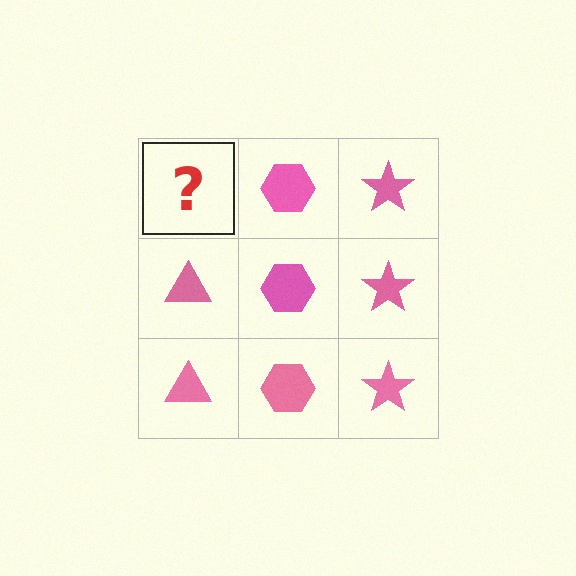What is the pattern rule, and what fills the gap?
The rule is that each column has a consistent shape. The gap should be filled with a pink triangle.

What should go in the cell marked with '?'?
The missing cell should contain a pink triangle.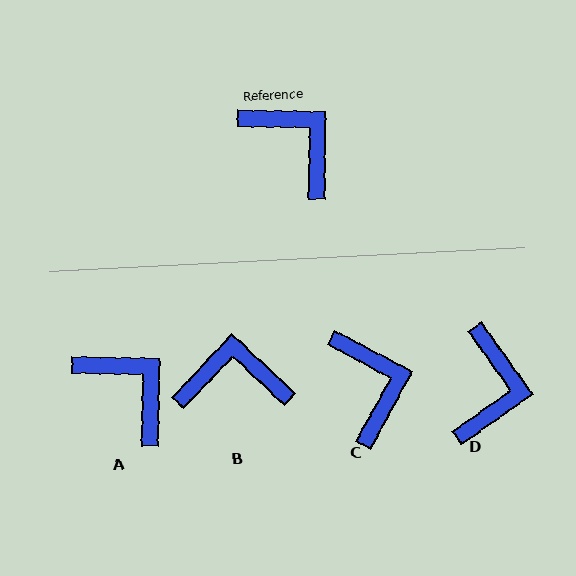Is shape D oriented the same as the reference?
No, it is off by about 54 degrees.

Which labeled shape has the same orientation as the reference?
A.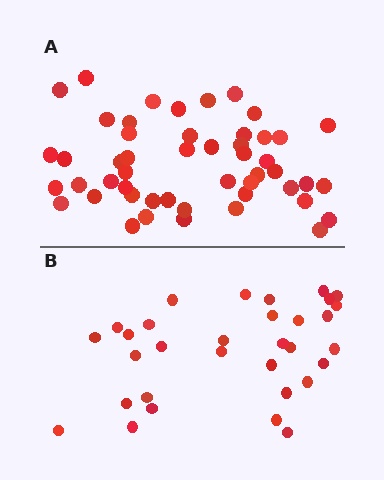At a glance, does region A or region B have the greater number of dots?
Region A (the top region) has more dots.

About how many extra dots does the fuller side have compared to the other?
Region A has approximately 20 more dots than region B.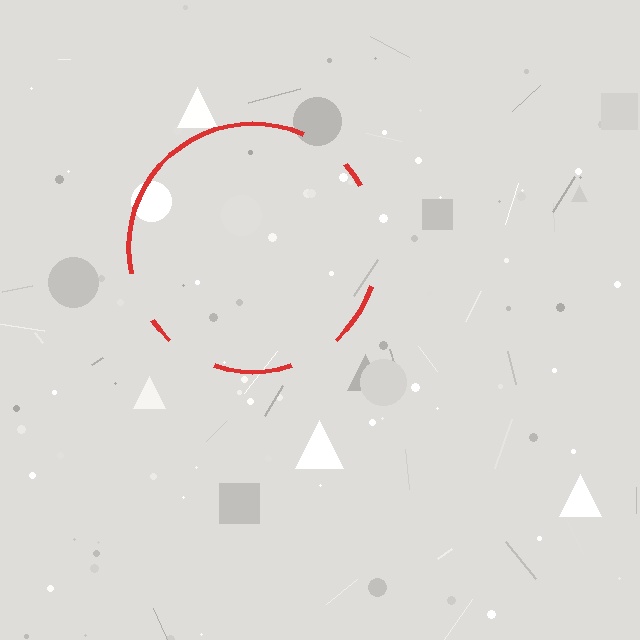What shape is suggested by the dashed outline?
The dashed outline suggests a circle.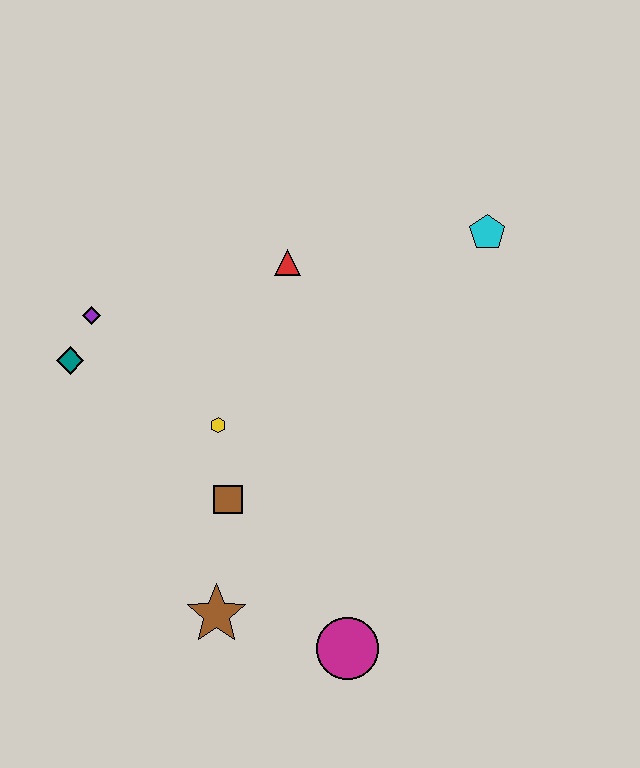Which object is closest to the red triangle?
The yellow hexagon is closest to the red triangle.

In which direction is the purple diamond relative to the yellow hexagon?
The purple diamond is to the left of the yellow hexagon.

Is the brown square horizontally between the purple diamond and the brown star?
No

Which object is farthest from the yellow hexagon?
The cyan pentagon is farthest from the yellow hexagon.